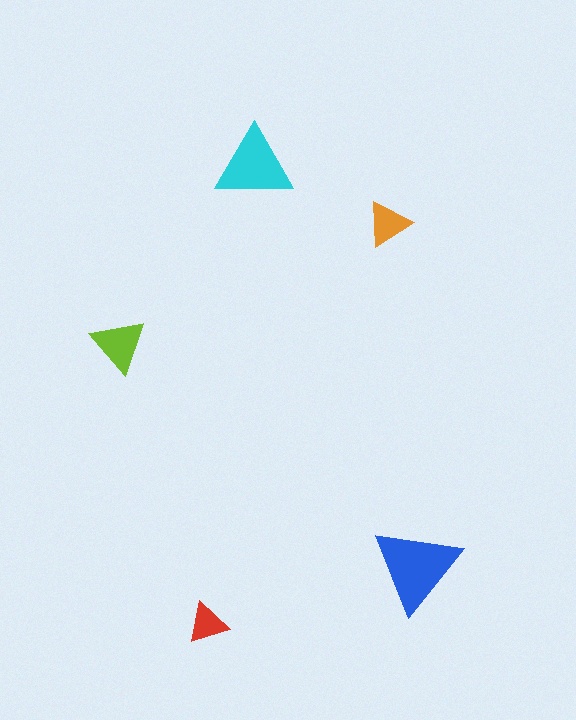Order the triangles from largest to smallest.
the blue one, the cyan one, the lime one, the orange one, the red one.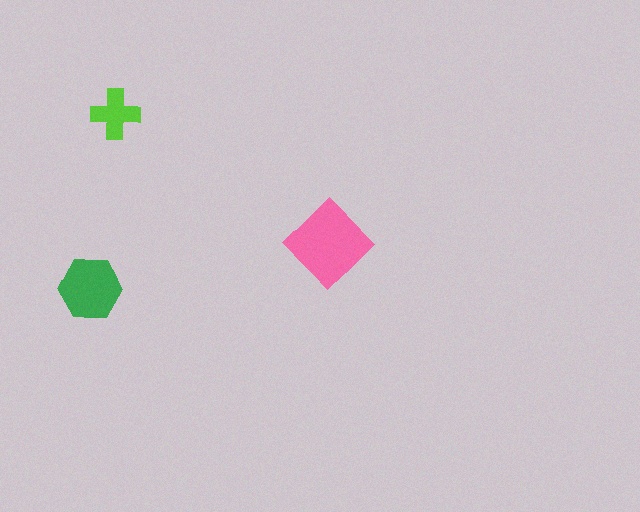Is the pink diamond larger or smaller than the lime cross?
Larger.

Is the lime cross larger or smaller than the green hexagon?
Smaller.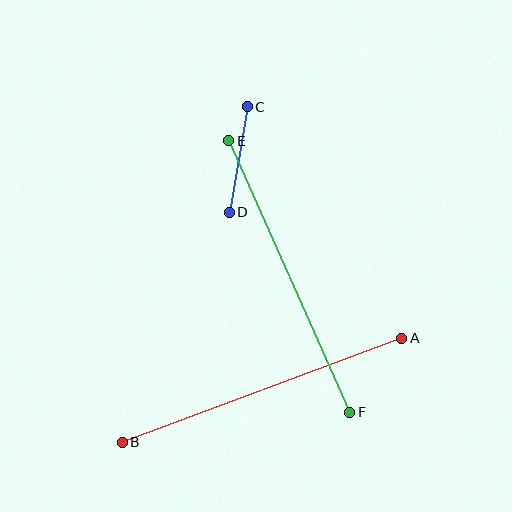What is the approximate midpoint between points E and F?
The midpoint is at approximately (289, 276) pixels.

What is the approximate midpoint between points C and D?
The midpoint is at approximately (238, 159) pixels.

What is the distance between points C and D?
The distance is approximately 107 pixels.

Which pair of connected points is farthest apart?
Points A and B are farthest apart.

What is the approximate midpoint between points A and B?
The midpoint is at approximately (262, 390) pixels.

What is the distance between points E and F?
The distance is approximately 298 pixels.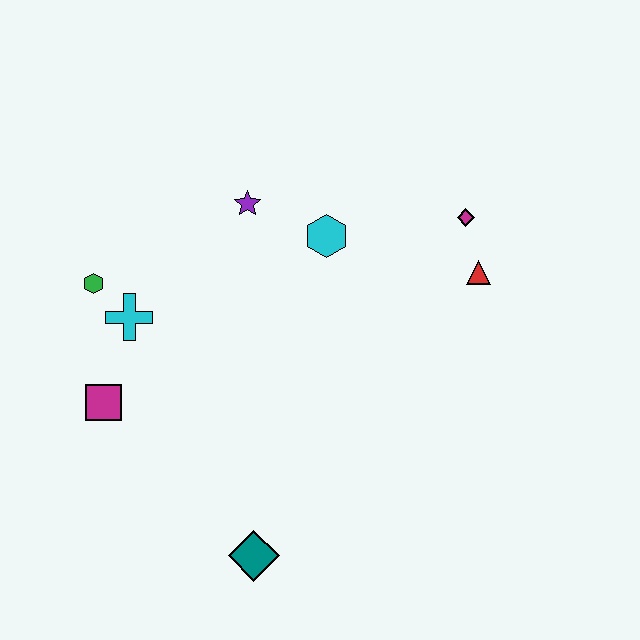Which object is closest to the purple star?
The cyan hexagon is closest to the purple star.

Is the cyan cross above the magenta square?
Yes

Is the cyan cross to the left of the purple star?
Yes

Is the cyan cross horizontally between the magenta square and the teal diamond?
Yes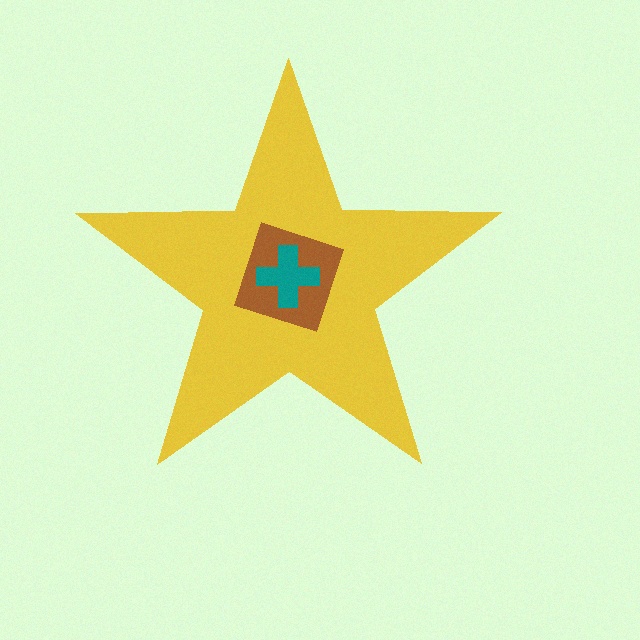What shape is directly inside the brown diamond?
The teal cross.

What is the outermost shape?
The yellow star.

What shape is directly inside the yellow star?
The brown diamond.